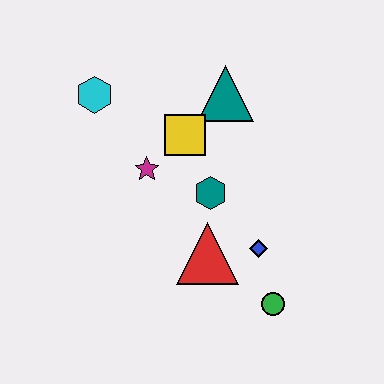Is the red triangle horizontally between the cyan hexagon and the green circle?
Yes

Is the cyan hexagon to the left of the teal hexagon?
Yes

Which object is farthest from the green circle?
The cyan hexagon is farthest from the green circle.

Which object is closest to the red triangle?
The blue diamond is closest to the red triangle.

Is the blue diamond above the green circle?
Yes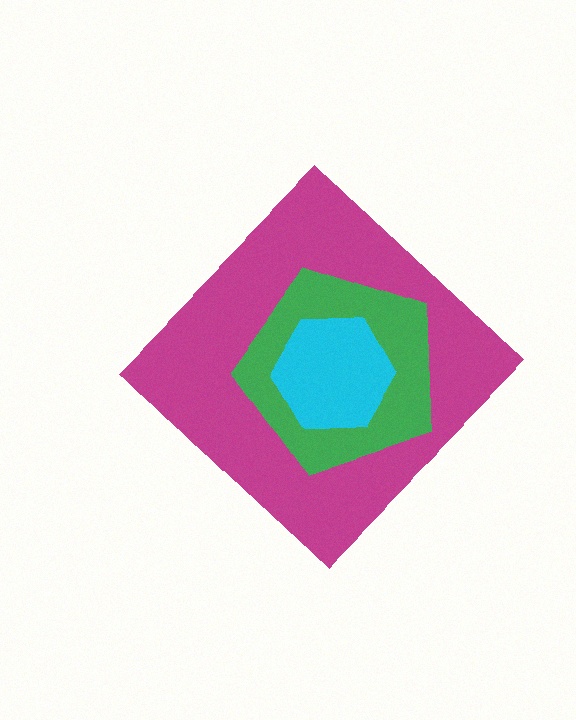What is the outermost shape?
The magenta diamond.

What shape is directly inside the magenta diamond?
The green pentagon.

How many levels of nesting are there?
3.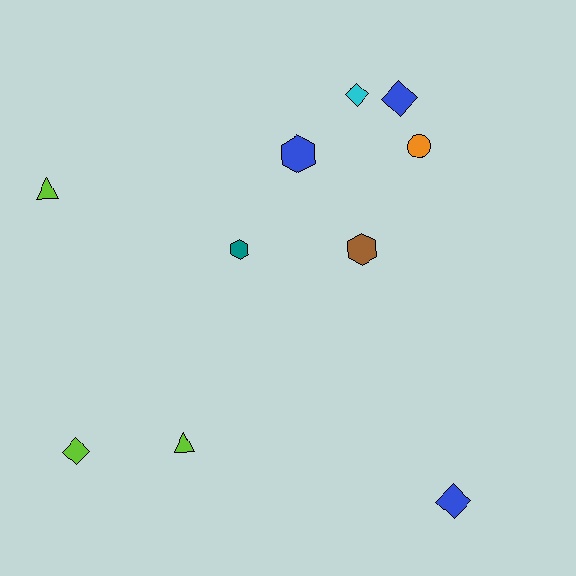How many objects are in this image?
There are 10 objects.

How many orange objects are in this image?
There is 1 orange object.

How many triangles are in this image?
There are 2 triangles.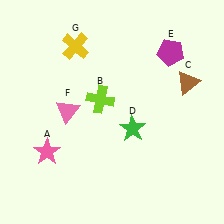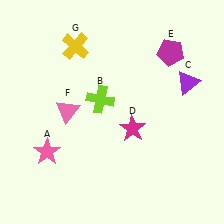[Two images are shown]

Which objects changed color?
C changed from brown to purple. D changed from green to magenta.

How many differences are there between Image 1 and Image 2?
There are 2 differences between the two images.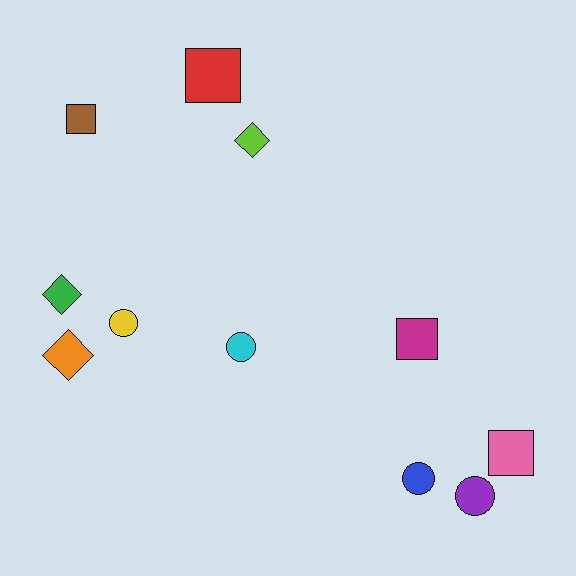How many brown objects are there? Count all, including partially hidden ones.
There is 1 brown object.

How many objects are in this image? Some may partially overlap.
There are 11 objects.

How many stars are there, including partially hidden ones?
There are no stars.